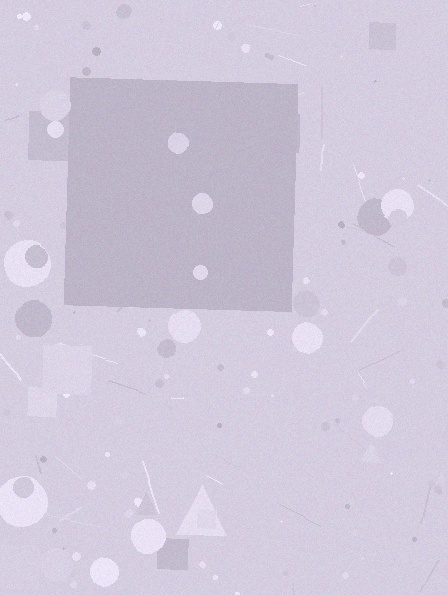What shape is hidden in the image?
A square is hidden in the image.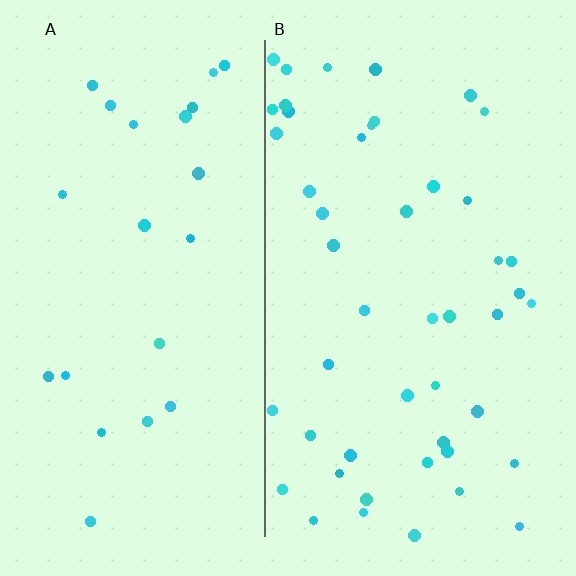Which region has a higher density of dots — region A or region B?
B (the right).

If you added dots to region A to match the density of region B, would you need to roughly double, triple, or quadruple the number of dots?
Approximately double.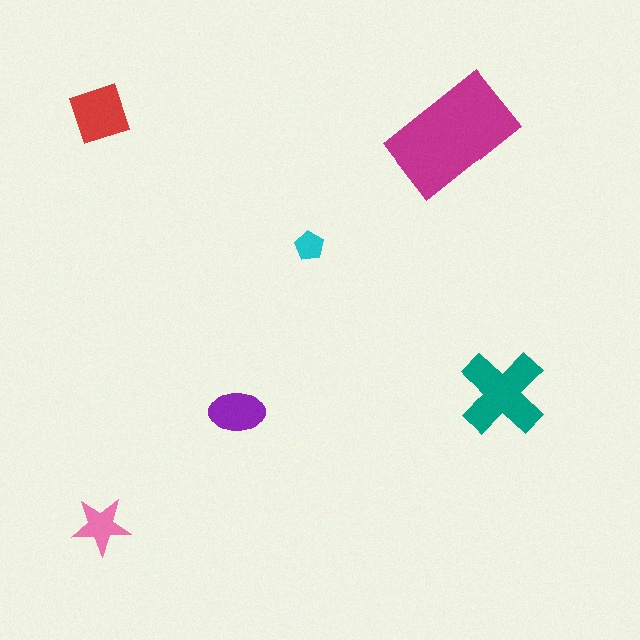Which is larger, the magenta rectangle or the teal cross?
The magenta rectangle.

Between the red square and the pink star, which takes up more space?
The red square.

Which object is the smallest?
The cyan pentagon.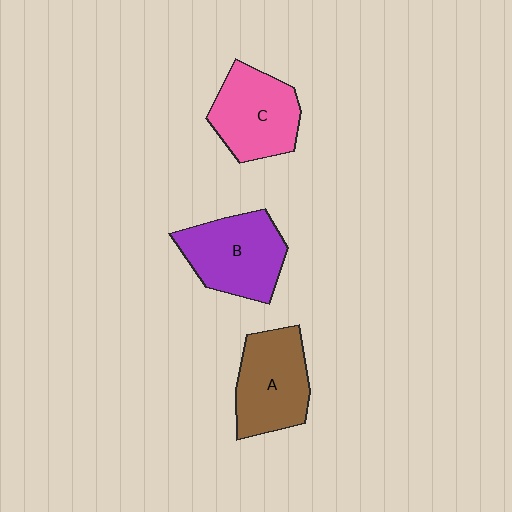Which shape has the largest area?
Shape B (purple).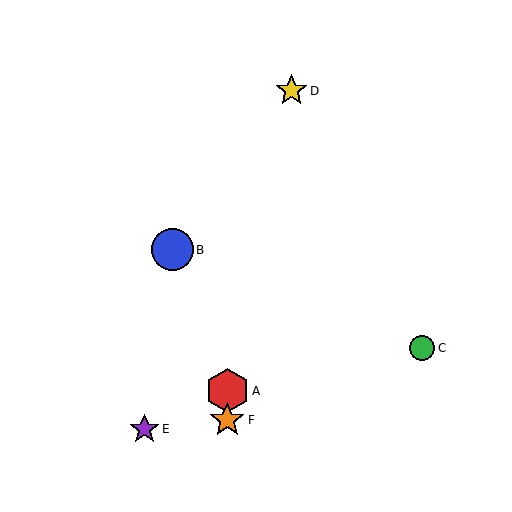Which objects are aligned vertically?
Objects A, F are aligned vertically.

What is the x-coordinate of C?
Object C is at x≈422.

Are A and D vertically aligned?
No, A is at x≈227 and D is at x≈291.